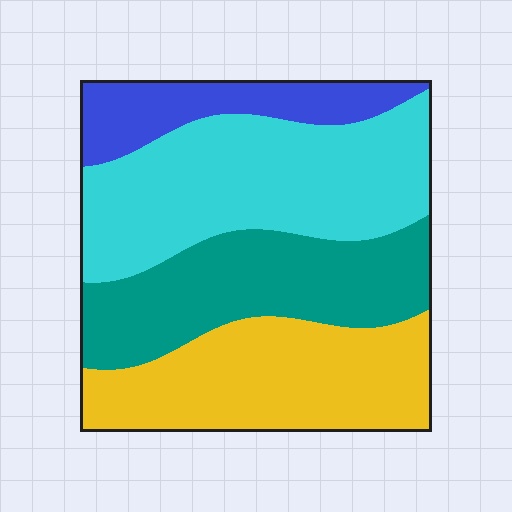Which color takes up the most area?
Cyan, at roughly 35%.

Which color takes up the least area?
Blue, at roughly 15%.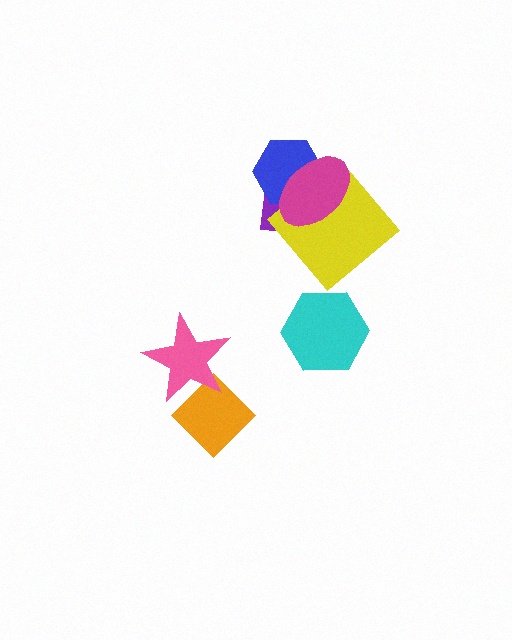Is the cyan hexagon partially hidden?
No, no other shape covers it.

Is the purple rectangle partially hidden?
Yes, it is partially covered by another shape.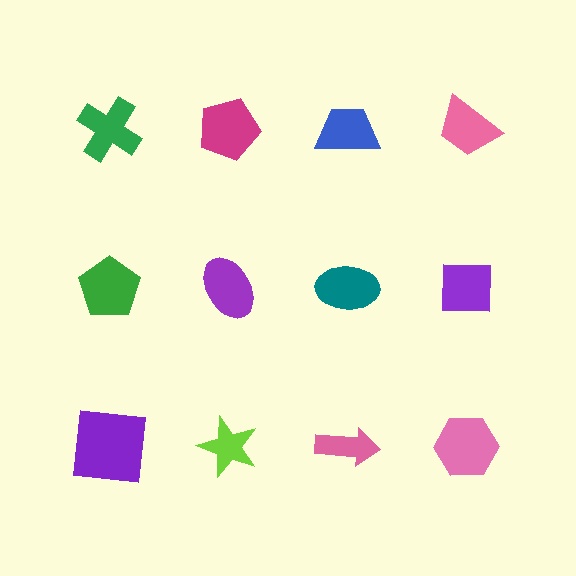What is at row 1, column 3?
A blue trapezoid.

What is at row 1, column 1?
A green cross.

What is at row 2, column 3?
A teal ellipse.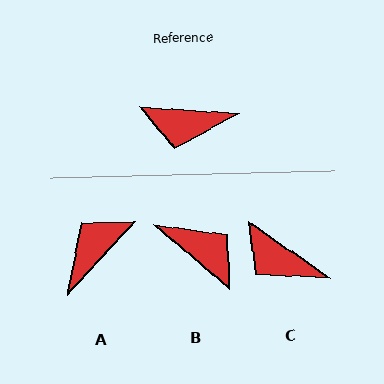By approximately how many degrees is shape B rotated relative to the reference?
Approximately 143 degrees counter-clockwise.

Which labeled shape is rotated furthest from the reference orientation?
B, about 143 degrees away.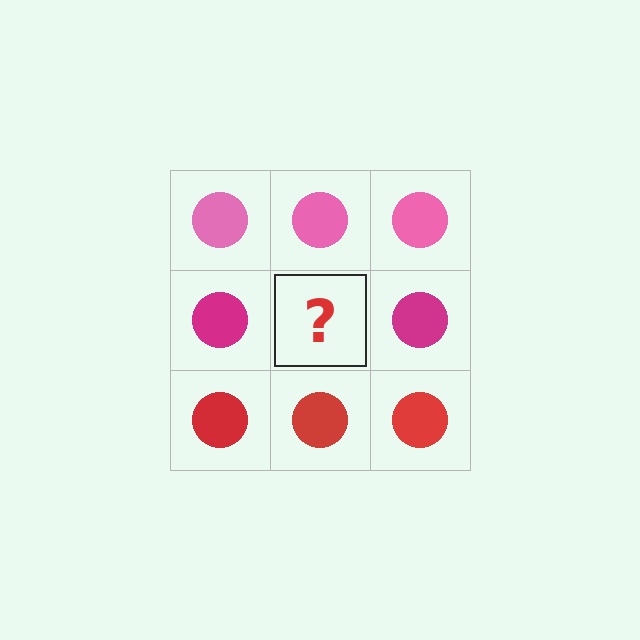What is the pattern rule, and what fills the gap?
The rule is that each row has a consistent color. The gap should be filled with a magenta circle.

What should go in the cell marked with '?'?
The missing cell should contain a magenta circle.